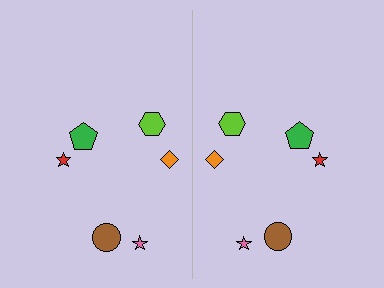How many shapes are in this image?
There are 12 shapes in this image.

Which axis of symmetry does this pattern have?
The pattern has a vertical axis of symmetry running through the center of the image.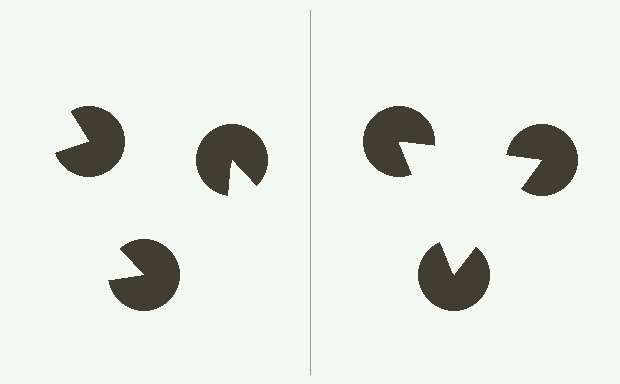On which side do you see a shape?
An illusory triangle appears on the right side. On the left side the wedge cuts are rotated, so no coherent shape forms.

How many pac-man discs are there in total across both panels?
6 — 3 on each side.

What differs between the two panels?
The pac-man discs are positioned identically on both sides; only the wedge orientations differ. On the right they align to a triangle; on the left they are misaligned.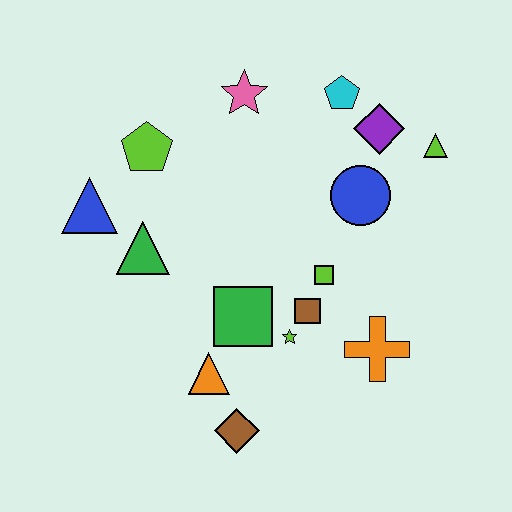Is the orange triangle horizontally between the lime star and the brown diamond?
No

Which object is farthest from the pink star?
The brown diamond is farthest from the pink star.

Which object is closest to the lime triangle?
The purple diamond is closest to the lime triangle.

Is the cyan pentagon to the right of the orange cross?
No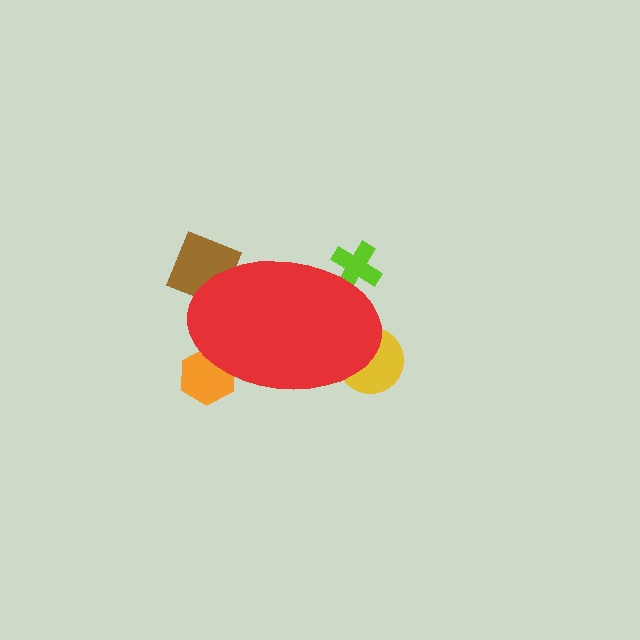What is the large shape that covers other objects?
A red ellipse.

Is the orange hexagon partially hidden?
Yes, the orange hexagon is partially hidden behind the red ellipse.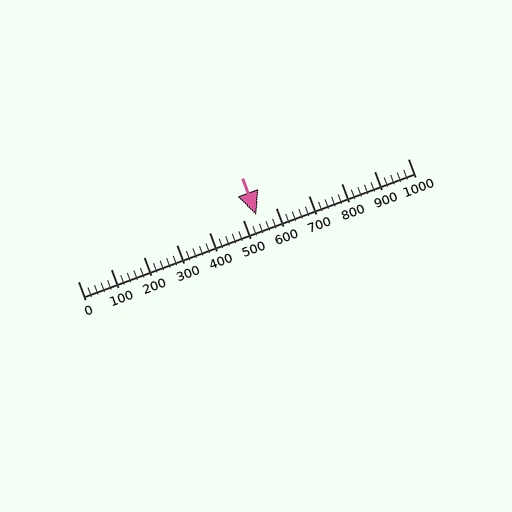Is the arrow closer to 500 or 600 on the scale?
The arrow is closer to 500.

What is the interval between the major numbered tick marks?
The major tick marks are spaced 100 units apart.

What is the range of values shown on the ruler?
The ruler shows values from 0 to 1000.